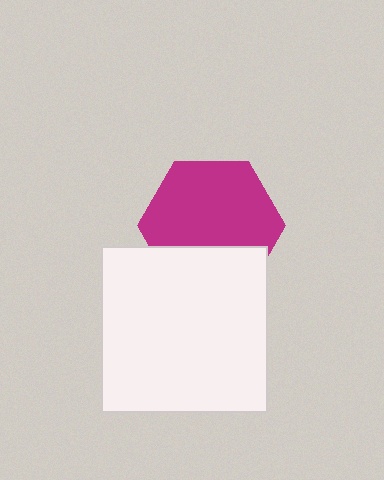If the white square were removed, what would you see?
You would see the complete magenta hexagon.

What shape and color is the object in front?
The object in front is a white square.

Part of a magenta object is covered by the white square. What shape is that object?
It is a hexagon.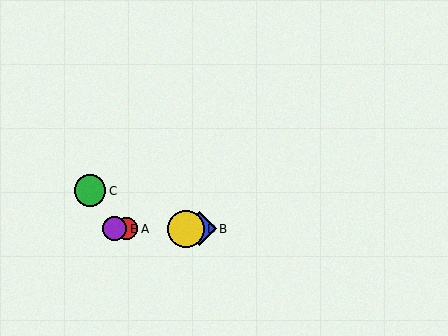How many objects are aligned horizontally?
4 objects (A, B, D, E) are aligned horizontally.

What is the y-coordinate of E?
Object E is at y≈228.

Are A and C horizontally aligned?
No, A is at y≈228 and C is at y≈191.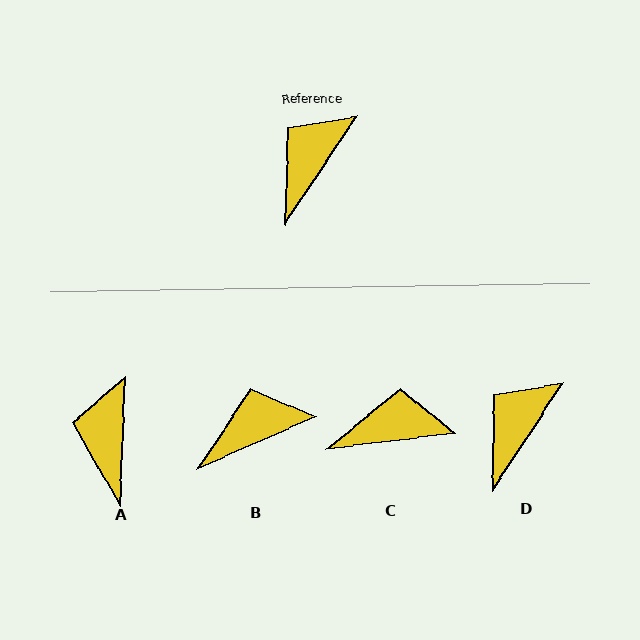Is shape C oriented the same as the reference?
No, it is off by about 49 degrees.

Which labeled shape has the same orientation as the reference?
D.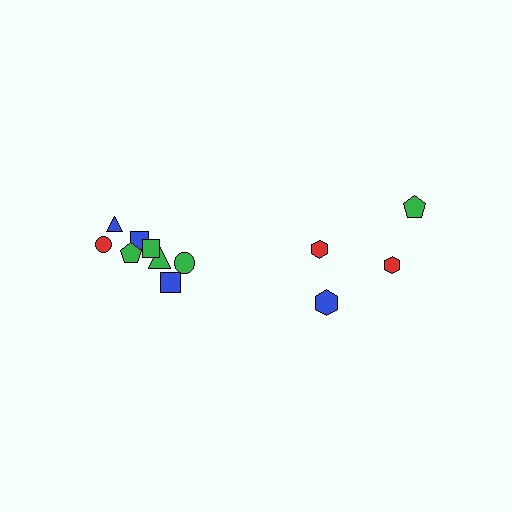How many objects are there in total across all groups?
There are 12 objects.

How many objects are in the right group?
There are 4 objects.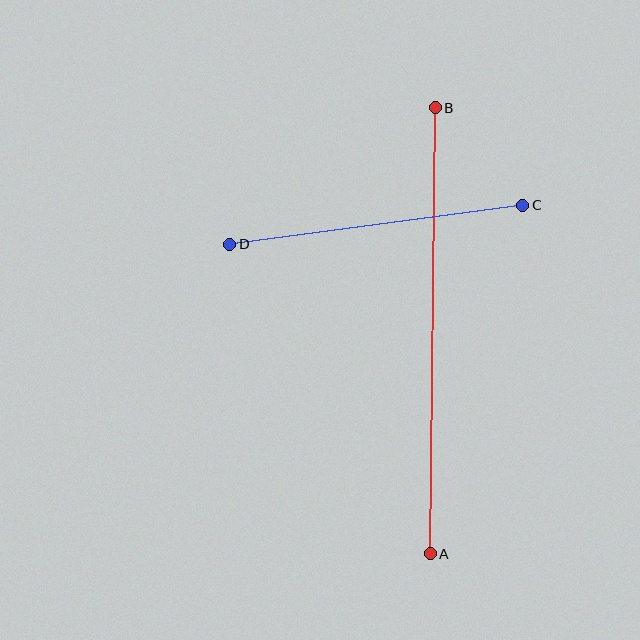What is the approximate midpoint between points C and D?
The midpoint is at approximately (376, 225) pixels.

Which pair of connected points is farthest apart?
Points A and B are farthest apart.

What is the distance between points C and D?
The distance is approximately 295 pixels.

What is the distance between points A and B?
The distance is approximately 446 pixels.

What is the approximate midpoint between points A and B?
The midpoint is at approximately (433, 331) pixels.